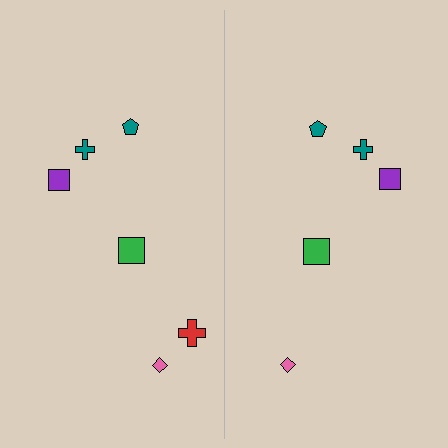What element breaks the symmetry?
A red cross is missing from the right side.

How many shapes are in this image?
There are 11 shapes in this image.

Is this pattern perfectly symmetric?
No, the pattern is not perfectly symmetric. A red cross is missing from the right side.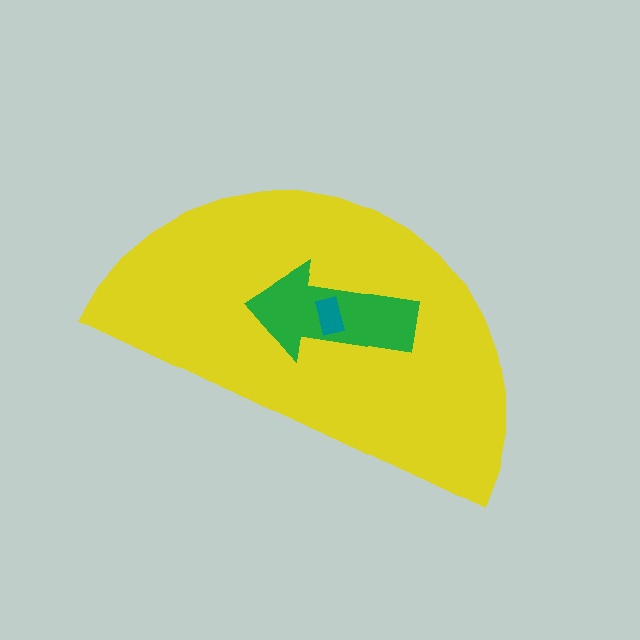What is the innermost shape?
The teal rectangle.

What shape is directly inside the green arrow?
The teal rectangle.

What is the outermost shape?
The yellow semicircle.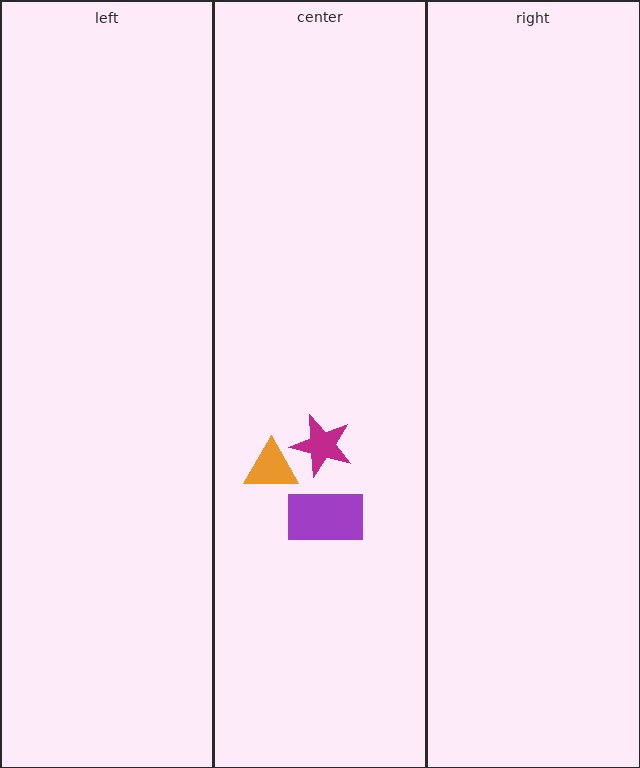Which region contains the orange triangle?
The center region.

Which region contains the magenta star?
The center region.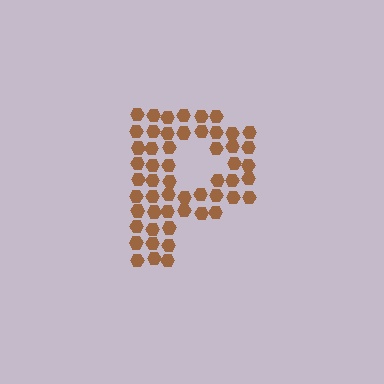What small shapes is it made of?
It is made of small hexagons.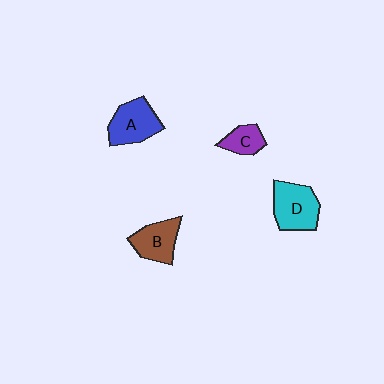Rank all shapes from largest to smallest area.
From largest to smallest: D (cyan), A (blue), B (brown), C (purple).